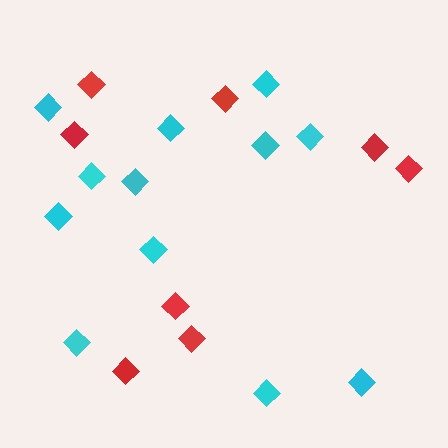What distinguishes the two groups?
There are 2 groups: one group of cyan diamonds (12) and one group of red diamonds (8).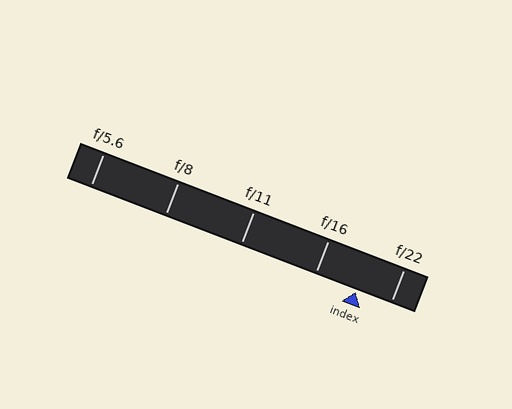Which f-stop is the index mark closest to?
The index mark is closest to f/22.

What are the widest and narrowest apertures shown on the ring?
The widest aperture shown is f/5.6 and the narrowest is f/22.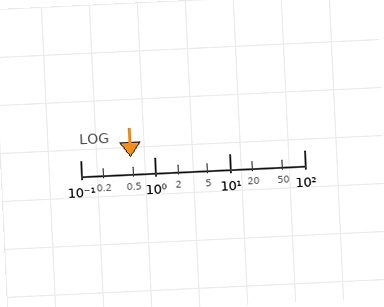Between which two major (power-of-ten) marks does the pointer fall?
The pointer is between 0.1 and 1.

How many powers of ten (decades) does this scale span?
The scale spans 3 decades, from 0.1 to 100.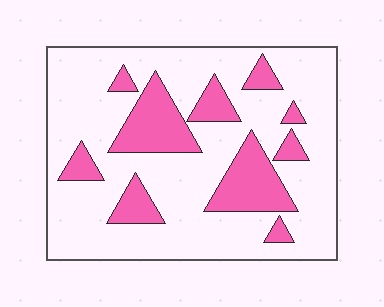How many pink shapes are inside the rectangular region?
10.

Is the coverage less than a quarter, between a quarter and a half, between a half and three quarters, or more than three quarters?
Less than a quarter.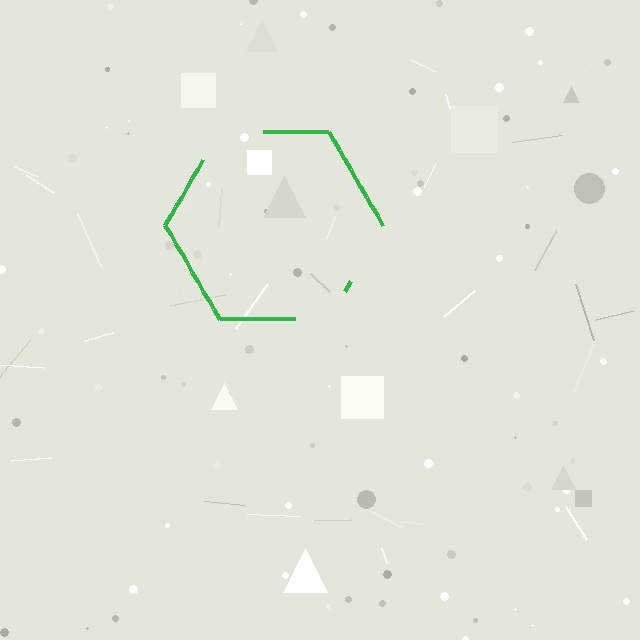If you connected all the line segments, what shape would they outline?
They would outline a hexagon.